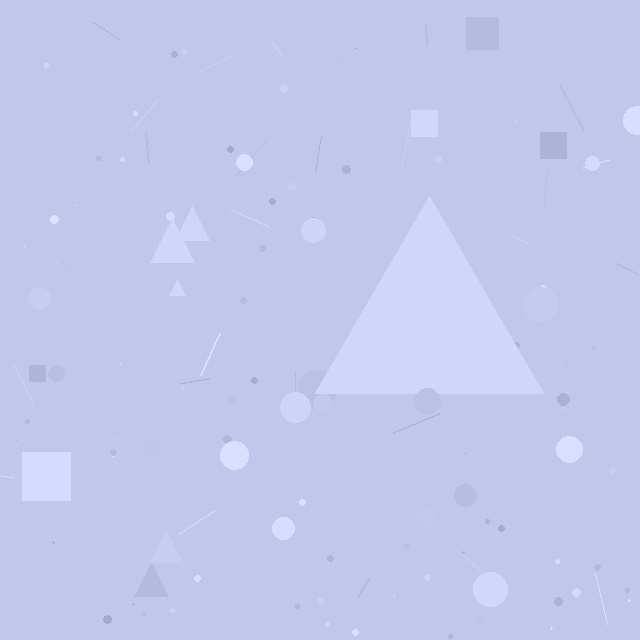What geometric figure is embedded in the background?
A triangle is embedded in the background.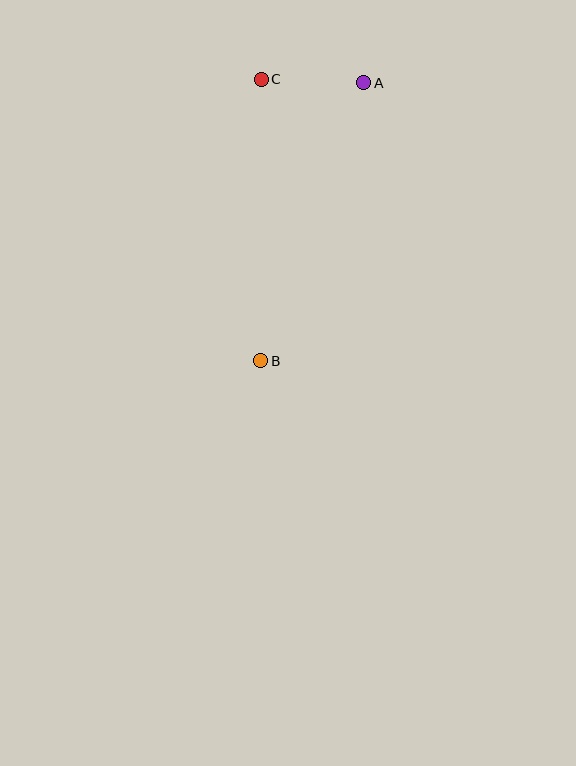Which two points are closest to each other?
Points A and C are closest to each other.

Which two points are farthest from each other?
Points A and B are farthest from each other.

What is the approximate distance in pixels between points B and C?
The distance between B and C is approximately 281 pixels.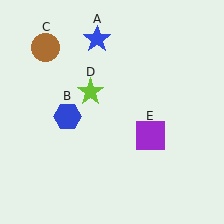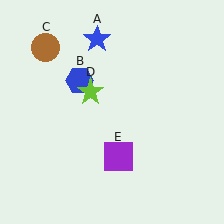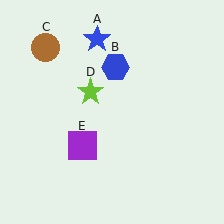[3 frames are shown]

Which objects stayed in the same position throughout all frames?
Blue star (object A) and brown circle (object C) and lime star (object D) remained stationary.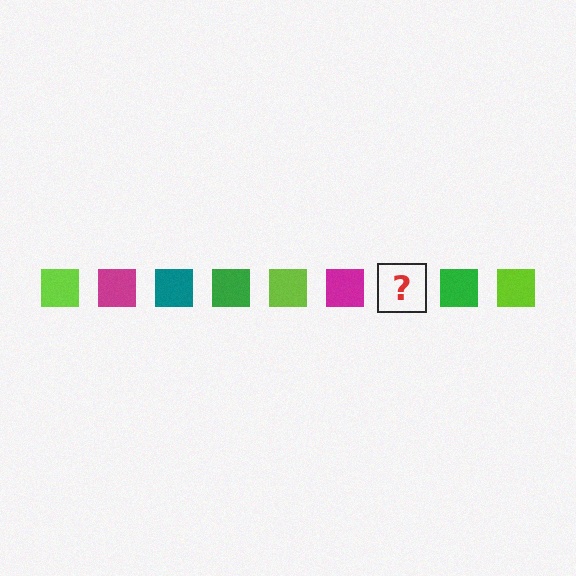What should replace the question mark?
The question mark should be replaced with a teal square.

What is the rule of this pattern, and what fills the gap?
The rule is that the pattern cycles through lime, magenta, teal, green squares. The gap should be filled with a teal square.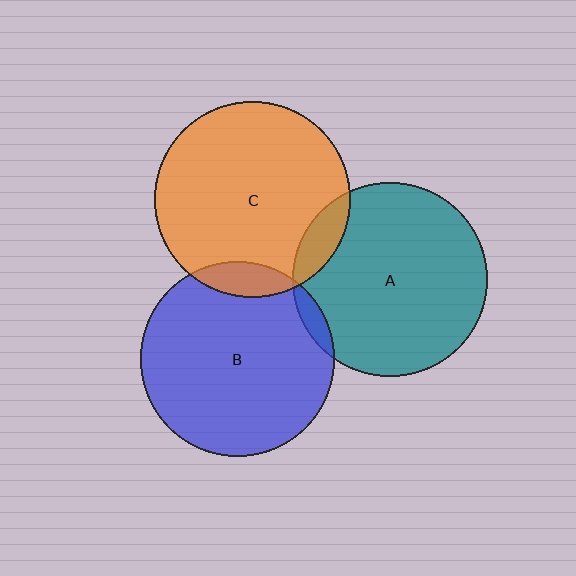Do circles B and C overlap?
Yes.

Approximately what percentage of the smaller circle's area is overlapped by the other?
Approximately 10%.